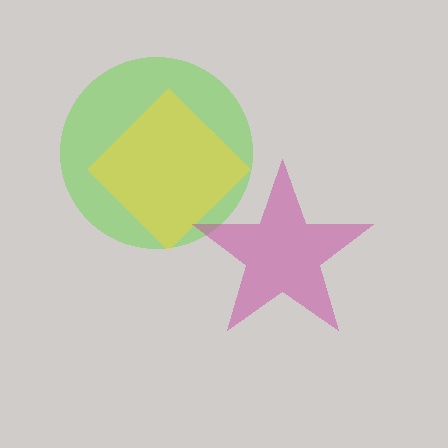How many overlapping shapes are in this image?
There are 3 overlapping shapes in the image.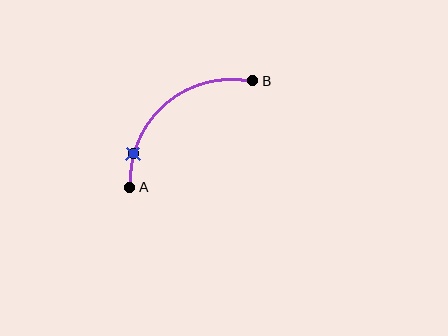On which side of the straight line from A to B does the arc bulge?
The arc bulges above and to the left of the straight line connecting A and B.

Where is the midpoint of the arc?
The arc midpoint is the point on the curve farthest from the straight line joining A and B. It sits above and to the left of that line.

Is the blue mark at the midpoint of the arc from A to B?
No. The blue mark lies on the arc but is closer to endpoint A. The arc midpoint would be at the point on the curve equidistant along the arc from both A and B.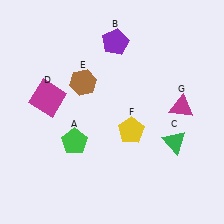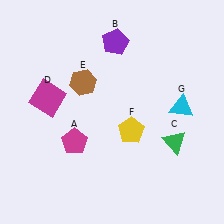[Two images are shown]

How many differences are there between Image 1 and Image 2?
There are 2 differences between the two images.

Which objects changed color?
A changed from green to magenta. G changed from magenta to cyan.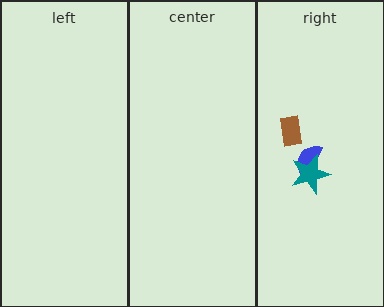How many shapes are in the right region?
3.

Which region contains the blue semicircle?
The right region.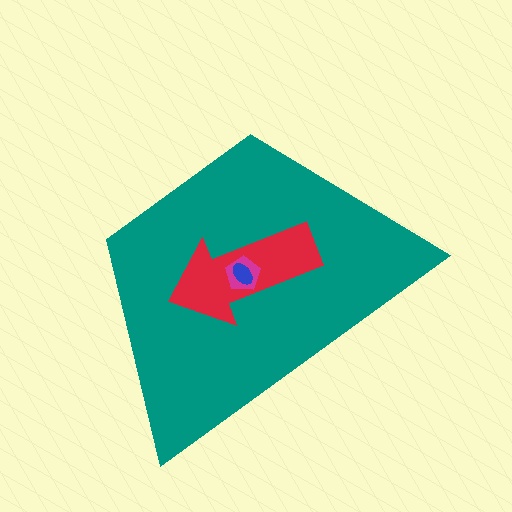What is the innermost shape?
The blue ellipse.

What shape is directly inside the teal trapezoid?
The red arrow.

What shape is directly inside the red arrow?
The magenta pentagon.